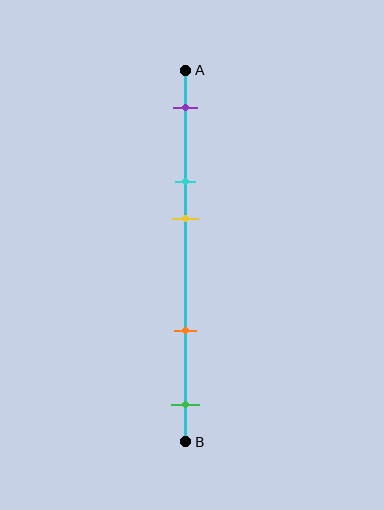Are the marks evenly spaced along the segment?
No, the marks are not evenly spaced.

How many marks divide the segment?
There are 5 marks dividing the segment.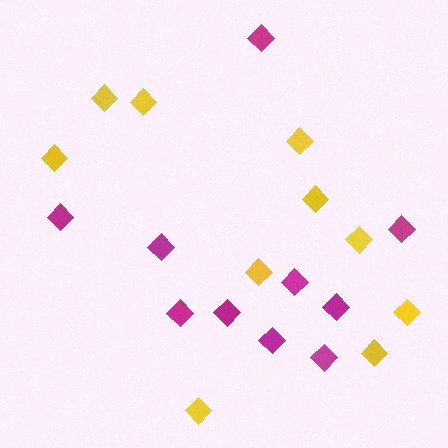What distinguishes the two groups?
There are 2 groups: one group of yellow diamonds (10) and one group of magenta diamonds (10).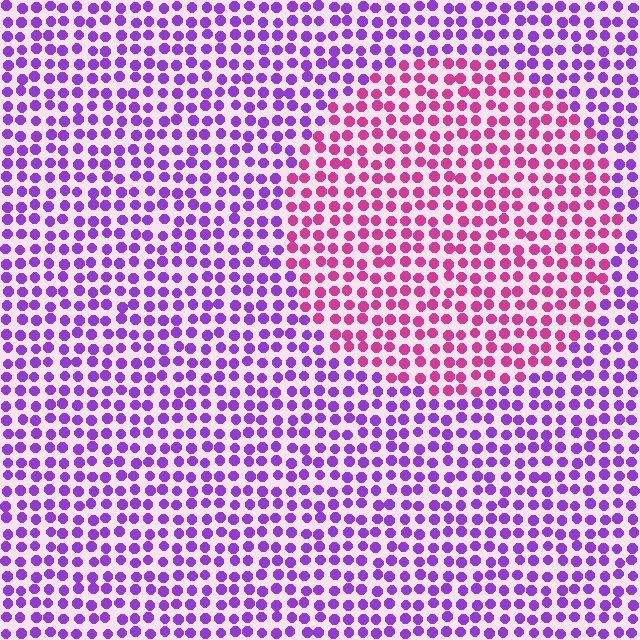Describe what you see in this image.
The image is filled with small purple elements in a uniform arrangement. A circle-shaped region is visible where the elements are tinted to a slightly different hue, forming a subtle color boundary.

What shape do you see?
I see a circle.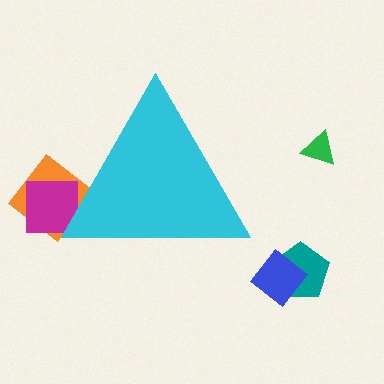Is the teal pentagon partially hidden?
No, the teal pentagon is fully visible.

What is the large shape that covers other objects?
A cyan triangle.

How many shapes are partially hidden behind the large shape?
2 shapes are partially hidden.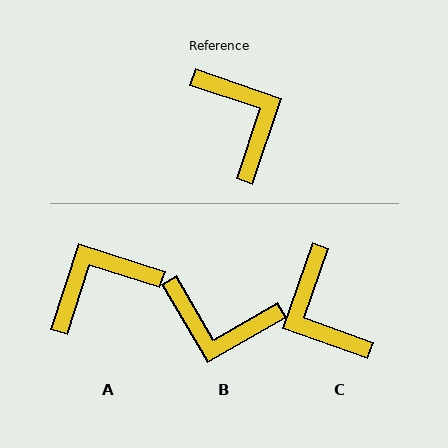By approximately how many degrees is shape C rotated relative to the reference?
Approximately 179 degrees counter-clockwise.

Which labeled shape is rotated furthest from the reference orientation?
C, about 179 degrees away.